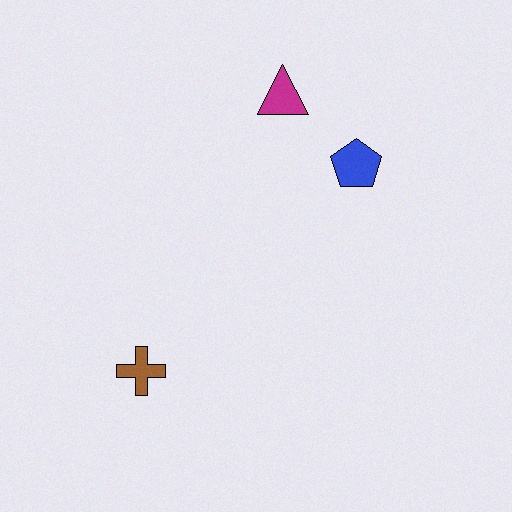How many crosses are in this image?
There is 1 cross.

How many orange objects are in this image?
There are no orange objects.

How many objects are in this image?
There are 3 objects.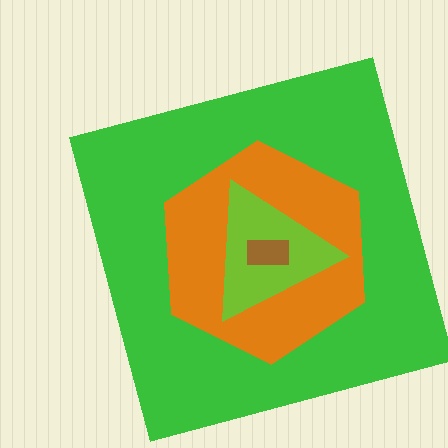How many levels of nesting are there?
4.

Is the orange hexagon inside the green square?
Yes.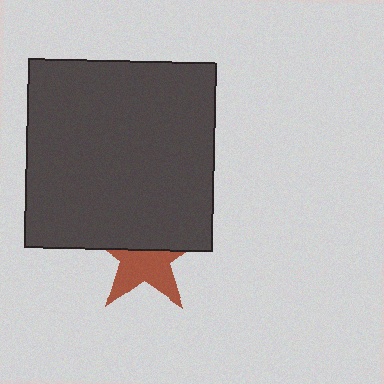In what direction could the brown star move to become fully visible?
The brown star could move down. That would shift it out from behind the dark gray square entirely.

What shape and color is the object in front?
The object in front is a dark gray square.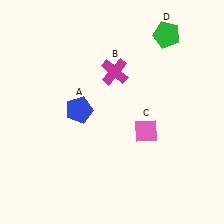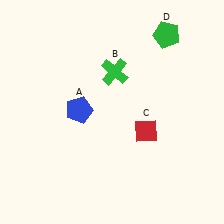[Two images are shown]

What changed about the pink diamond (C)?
In Image 1, C is pink. In Image 2, it changed to red.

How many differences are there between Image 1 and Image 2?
There are 2 differences between the two images.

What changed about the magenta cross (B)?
In Image 1, B is magenta. In Image 2, it changed to green.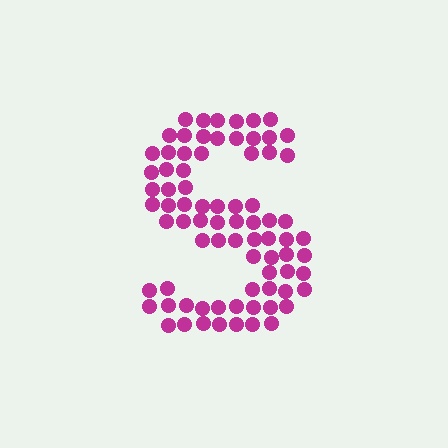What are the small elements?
The small elements are circles.